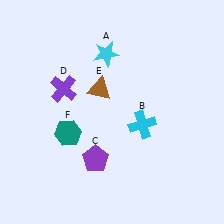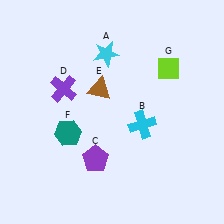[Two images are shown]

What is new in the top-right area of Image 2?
A lime diamond (G) was added in the top-right area of Image 2.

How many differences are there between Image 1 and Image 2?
There is 1 difference between the two images.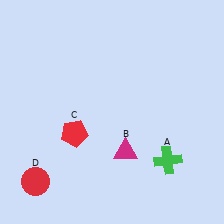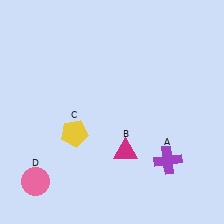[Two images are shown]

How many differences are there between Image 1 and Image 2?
There are 3 differences between the two images.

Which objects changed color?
A changed from green to purple. C changed from red to yellow. D changed from red to pink.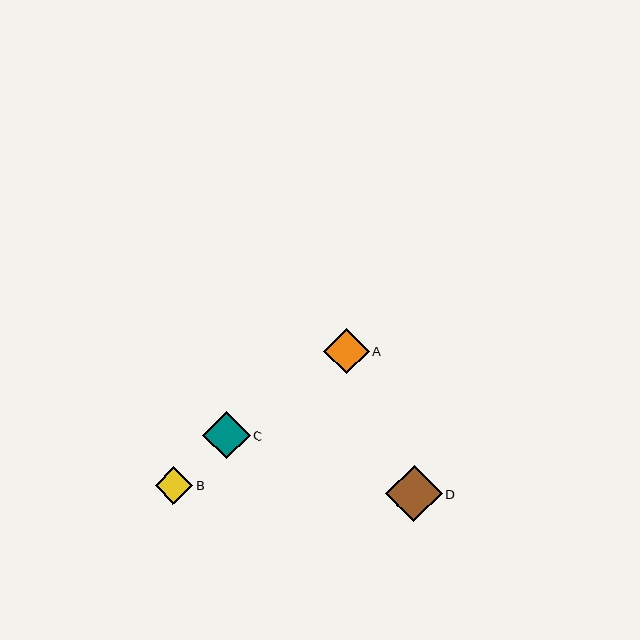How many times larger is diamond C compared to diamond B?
Diamond C is approximately 1.3 times the size of diamond B.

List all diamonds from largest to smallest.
From largest to smallest: D, C, A, B.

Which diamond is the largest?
Diamond D is the largest with a size of approximately 56 pixels.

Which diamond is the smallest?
Diamond B is the smallest with a size of approximately 37 pixels.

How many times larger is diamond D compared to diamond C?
Diamond D is approximately 1.2 times the size of diamond C.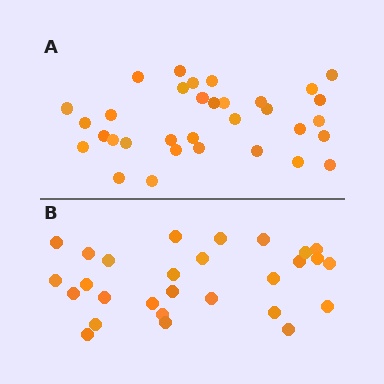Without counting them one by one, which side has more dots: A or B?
Region A (the top region) has more dots.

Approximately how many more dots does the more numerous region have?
Region A has about 5 more dots than region B.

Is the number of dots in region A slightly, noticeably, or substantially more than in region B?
Region A has only slightly more — the two regions are fairly close. The ratio is roughly 1.2 to 1.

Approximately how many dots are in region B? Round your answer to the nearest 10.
About 30 dots. (The exact count is 28, which rounds to 30.)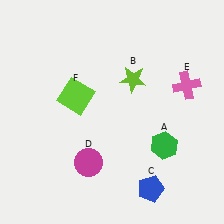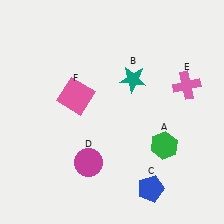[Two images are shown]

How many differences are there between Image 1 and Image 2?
There are 2 differences between the two images.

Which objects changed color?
B changed from lime to teal. F changed from lime to pink.